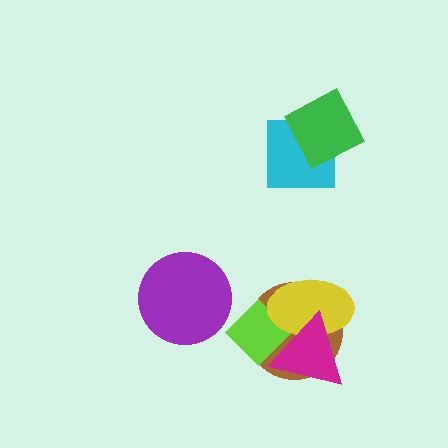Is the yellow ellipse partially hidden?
Yes, it is partially covered by another shape.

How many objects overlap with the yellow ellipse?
3 objects overlap with the yellow ellipse.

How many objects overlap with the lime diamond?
3 objects overlap with the lime diamond.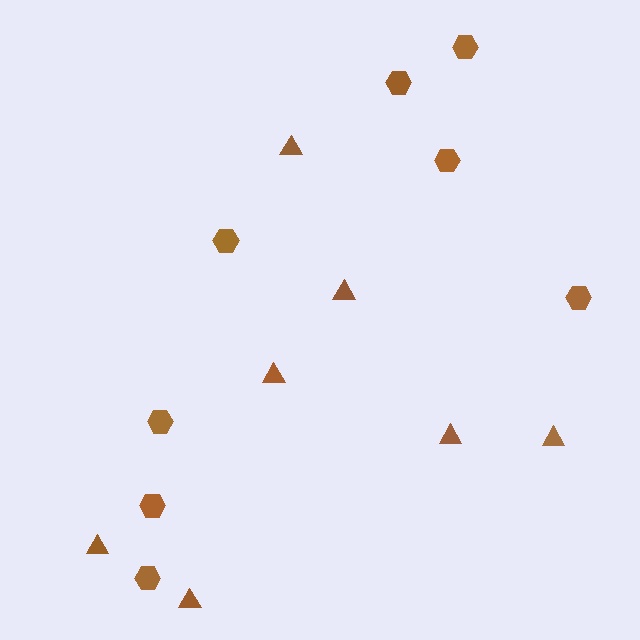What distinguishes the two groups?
There are 2 groups: one group of hexagons (8) and one group of triangles (7).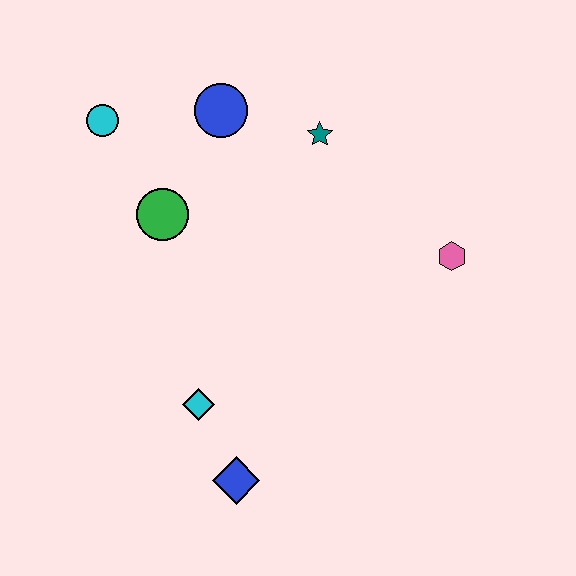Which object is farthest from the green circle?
The pink hexagon is farthest from the green circle.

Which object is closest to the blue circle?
The teal star is closest to the blue circle.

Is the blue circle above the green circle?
Yes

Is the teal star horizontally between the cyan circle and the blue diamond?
No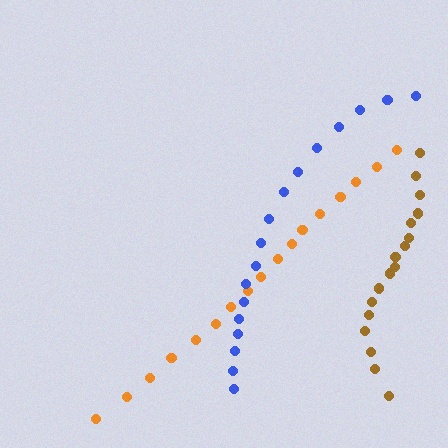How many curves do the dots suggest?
There are 3 distinct paths.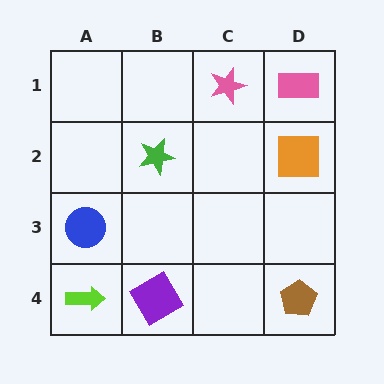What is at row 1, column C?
A pink star.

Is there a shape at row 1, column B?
No, that cell is empty.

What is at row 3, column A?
A blue circle.